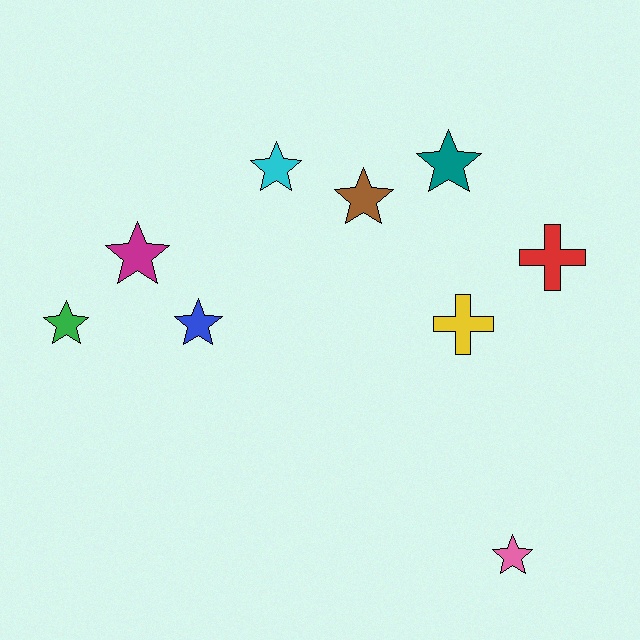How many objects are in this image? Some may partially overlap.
There are 9 objects.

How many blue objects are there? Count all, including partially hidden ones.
There is 1 blue object.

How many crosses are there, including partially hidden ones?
There are 2 crosses.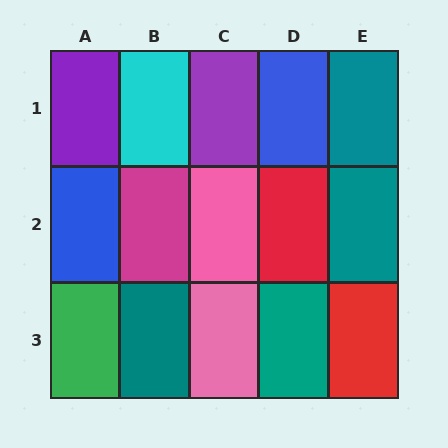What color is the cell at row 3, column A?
Green.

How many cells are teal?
4 cells are teal.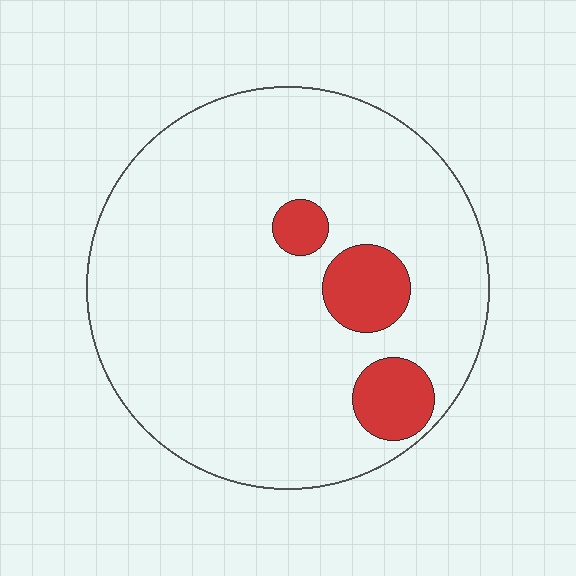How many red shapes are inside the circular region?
3.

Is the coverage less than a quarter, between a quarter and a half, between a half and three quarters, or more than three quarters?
Less than a quarter.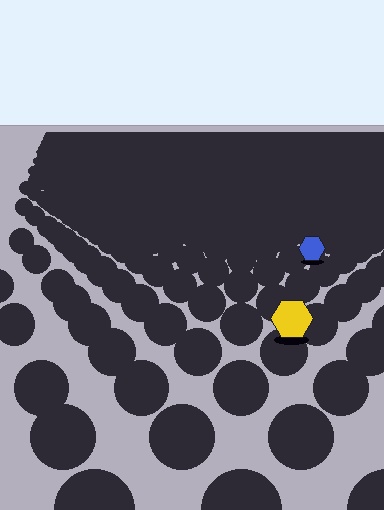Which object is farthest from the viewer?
The blue hexagon is farthest from the viewer. It appears smaller and the ground texture around it is denser.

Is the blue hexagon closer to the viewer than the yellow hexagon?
No. The yellow hexagon is closer — you can tell from the texture gradient: the ground texture is coarser near it.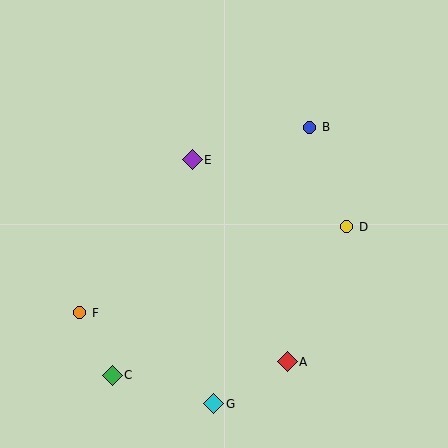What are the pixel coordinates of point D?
Point D is at (347, 227).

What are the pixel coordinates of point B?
Point B is at (310, 127).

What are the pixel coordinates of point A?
Point A is at (287, 362).